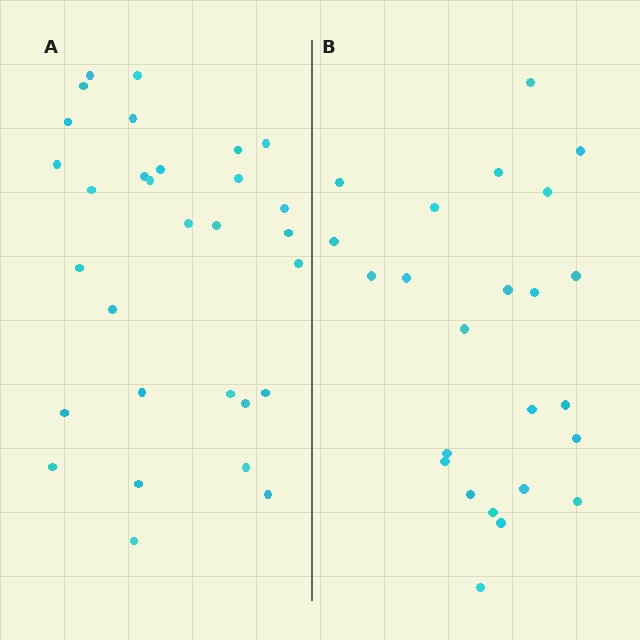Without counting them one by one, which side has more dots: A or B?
Region A (the left region) has more dots.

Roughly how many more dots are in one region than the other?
Region A has about 6 more dots than region B.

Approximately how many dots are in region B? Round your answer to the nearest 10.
About 20 dots. (The exact count is 24, which rounds to 20.)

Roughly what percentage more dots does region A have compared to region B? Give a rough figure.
About 25% more.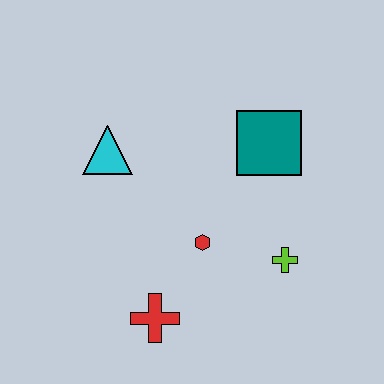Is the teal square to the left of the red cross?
No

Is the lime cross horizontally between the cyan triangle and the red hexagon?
No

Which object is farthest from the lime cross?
The cyan triangle is farthest from the lime cross.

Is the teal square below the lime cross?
No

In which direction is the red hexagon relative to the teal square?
The red hexagon is below the teal square.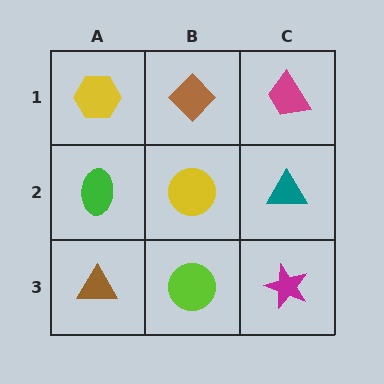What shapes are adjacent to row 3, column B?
A yellow circle (row 2, column B), a brown triangle (row 3, column A), a magenta star (row 3, column C).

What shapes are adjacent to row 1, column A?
A green ellipse (row 2, column A), a brown diamond (row 1, column B).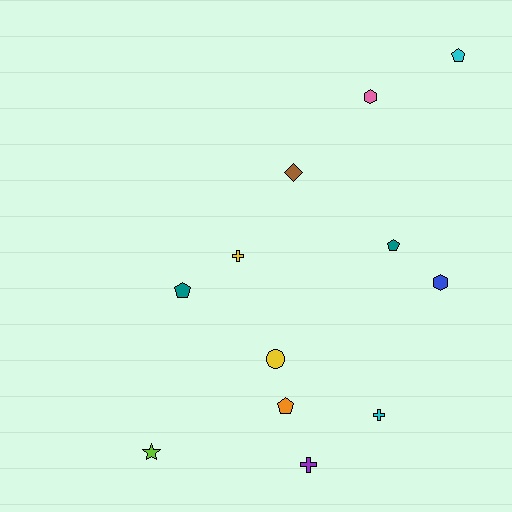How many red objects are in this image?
There are no red objects.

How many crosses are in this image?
There are 3 crosses.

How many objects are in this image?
There are 12 objects.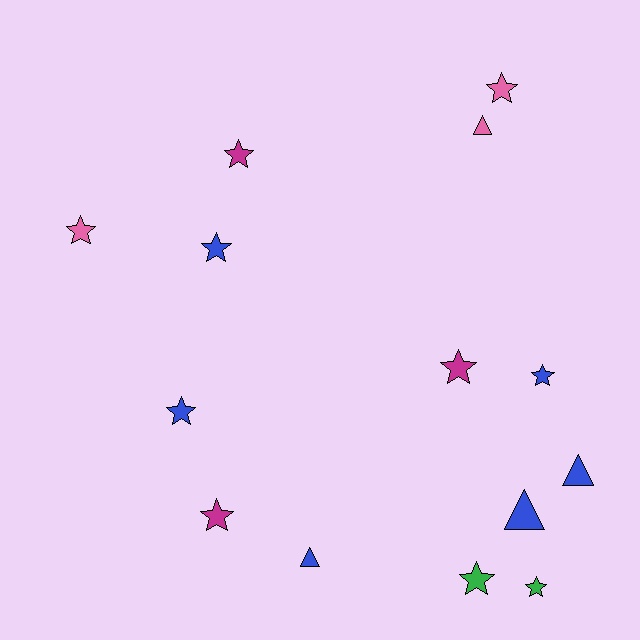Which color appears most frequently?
Blue, with 6 objects.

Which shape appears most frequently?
Star, with 10 objects.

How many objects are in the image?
There are 14 objects.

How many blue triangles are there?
There are 3 blue triangles.